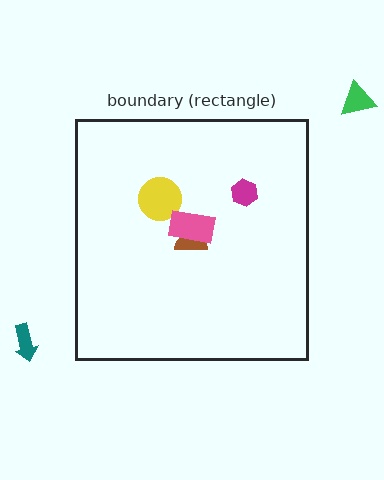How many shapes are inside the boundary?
4 inside, 2 outside.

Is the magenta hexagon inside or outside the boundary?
Inside.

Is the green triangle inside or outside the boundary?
Outside.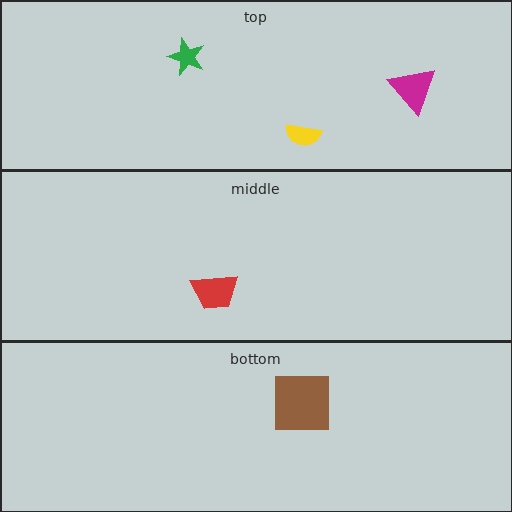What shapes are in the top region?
The yellow semicircle, the green star, the magenta triangle.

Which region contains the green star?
The top region.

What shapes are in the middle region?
The red trapezoid.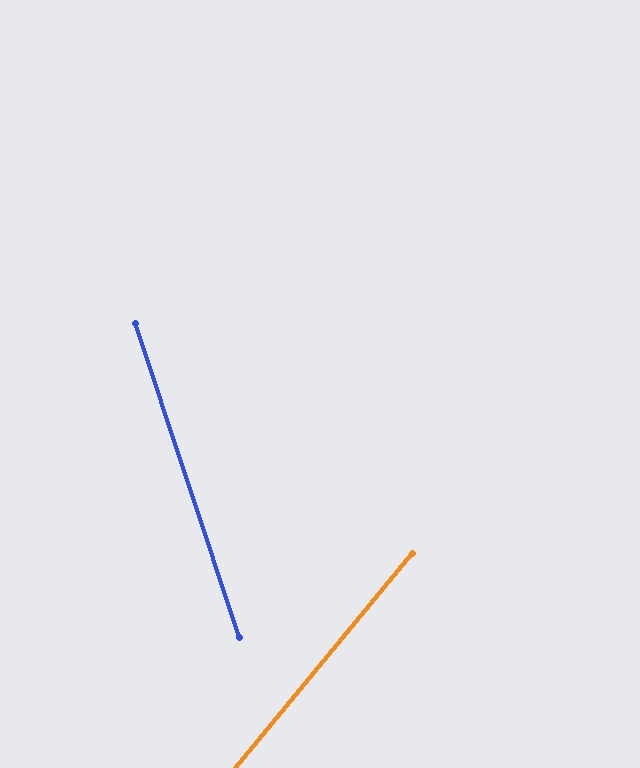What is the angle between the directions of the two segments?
Approximately 58 degrees.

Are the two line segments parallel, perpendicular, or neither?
Neither parallel nor perpendicular — they differ by about 58°.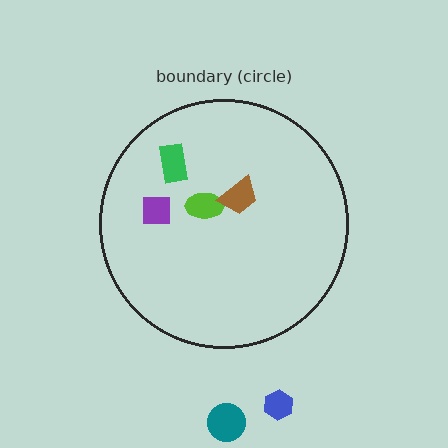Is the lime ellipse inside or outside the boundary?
Inside.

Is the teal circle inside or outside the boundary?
Outside.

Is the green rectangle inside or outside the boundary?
Inside.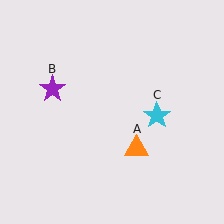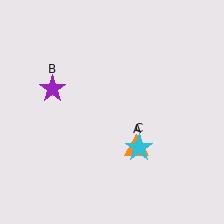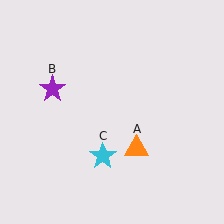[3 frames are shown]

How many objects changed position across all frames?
1 object changed position: cyan star (object C).